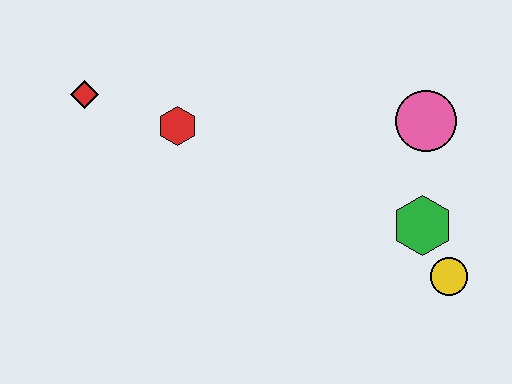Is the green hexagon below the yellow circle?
No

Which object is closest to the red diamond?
The red hexagon is closest to the red diamond.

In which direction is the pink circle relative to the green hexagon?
The pink circle is above the green hexagon.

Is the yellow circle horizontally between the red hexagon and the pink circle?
No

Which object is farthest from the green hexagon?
The red diamond is farthest from the green hexagon.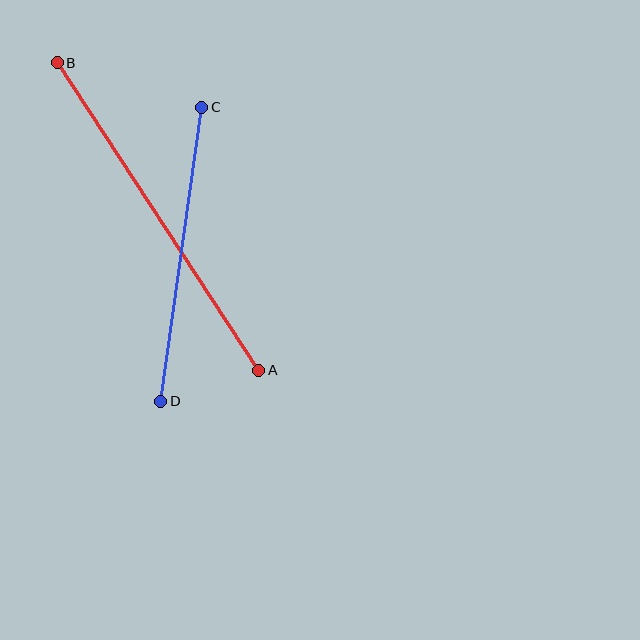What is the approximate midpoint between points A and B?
The midpoint is at approximately (158, 216) pixels.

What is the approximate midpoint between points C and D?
The midpoint is at approximately (181, 254) pixels.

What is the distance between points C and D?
The distance is approximately 297 pixels.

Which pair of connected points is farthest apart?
Points A and B are farthest apart.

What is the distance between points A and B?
The distance is approximately 367 pixels.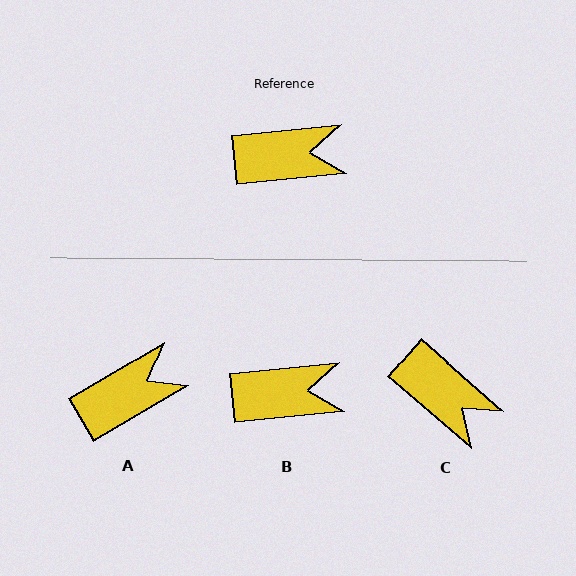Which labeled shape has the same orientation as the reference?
B.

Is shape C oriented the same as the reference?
No, it is off by about 47 degrees.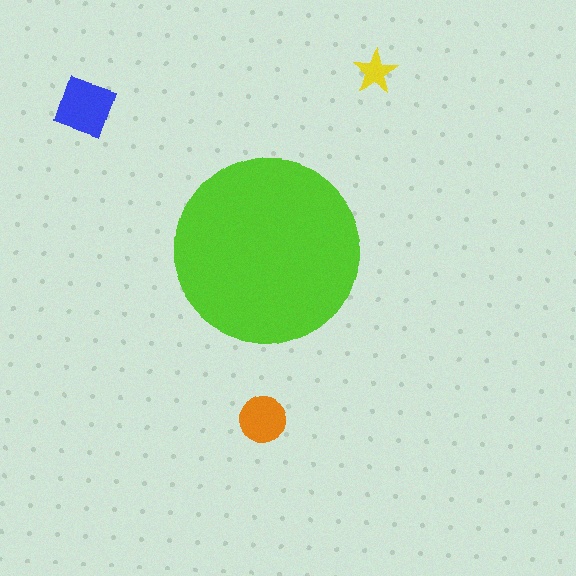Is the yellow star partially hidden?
No, the yellow star is fully visible.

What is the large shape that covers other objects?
A lime circle.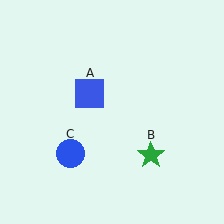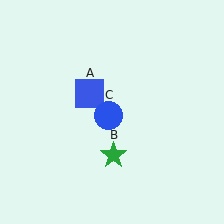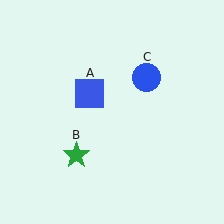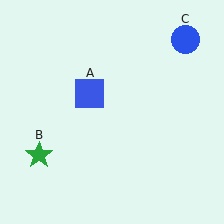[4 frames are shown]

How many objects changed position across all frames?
2 objects changed position: green star (object B), blue circle (object C).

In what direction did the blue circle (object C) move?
The blue circle (object C) moved up and to the right.